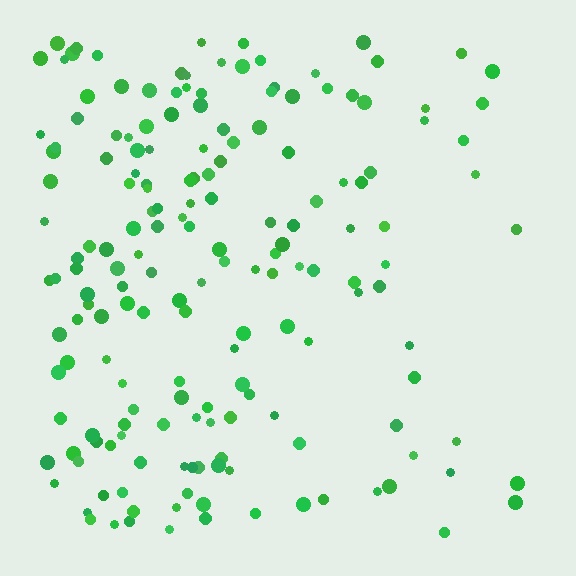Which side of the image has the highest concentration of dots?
The left.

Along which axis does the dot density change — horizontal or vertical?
Horizontal.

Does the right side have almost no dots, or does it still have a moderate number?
Still a moderate number, just noticeably fewer than the left.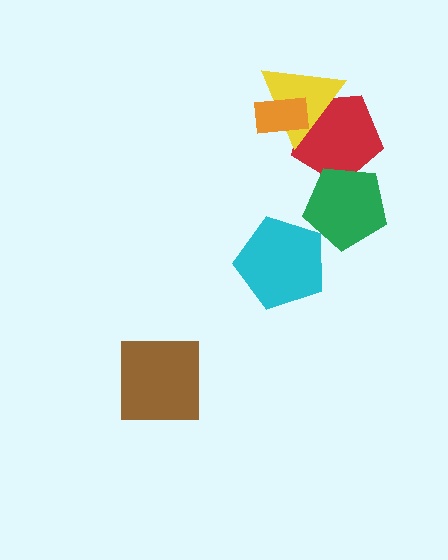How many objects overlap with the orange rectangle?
2 objects overlap with the orange rectangle.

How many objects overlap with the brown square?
0 objects overlap with the brown square.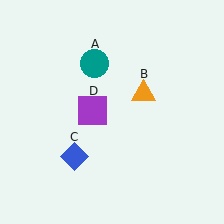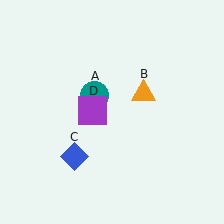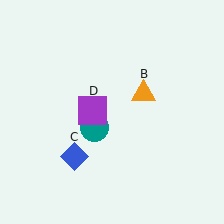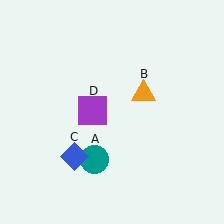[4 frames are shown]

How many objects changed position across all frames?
1 object changed position: teal circle (object A).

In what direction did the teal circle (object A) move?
The teal circle (object A) moved down.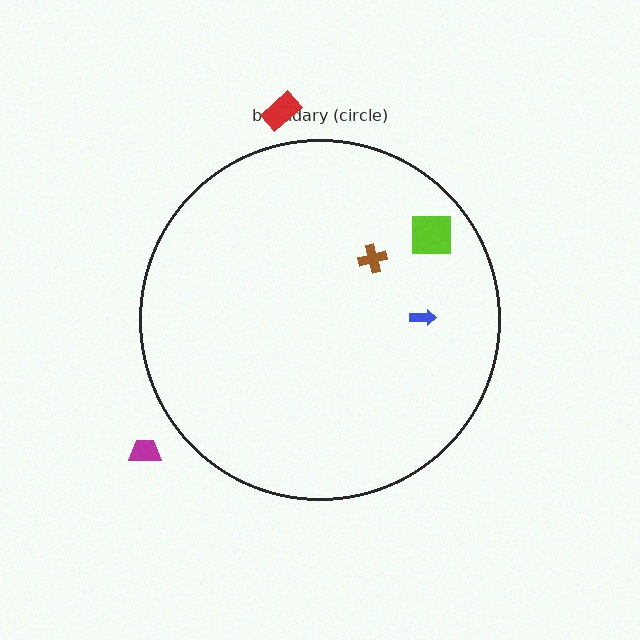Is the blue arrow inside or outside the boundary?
Inside.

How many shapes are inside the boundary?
3 inside, 2 outside.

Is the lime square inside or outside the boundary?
Inside.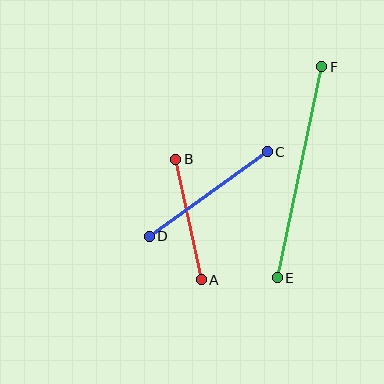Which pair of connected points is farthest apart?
Points E and F are farthest apart.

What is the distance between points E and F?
The distance is approximately 216 pixels.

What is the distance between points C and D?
The distance is approximately 145 pixels.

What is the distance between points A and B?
The distance is approximately 123 pixels.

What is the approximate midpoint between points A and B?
The midpoint is at approximately (189, 220) pixels.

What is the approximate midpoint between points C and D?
The midpoint is at approximately (208, 194) pixels.